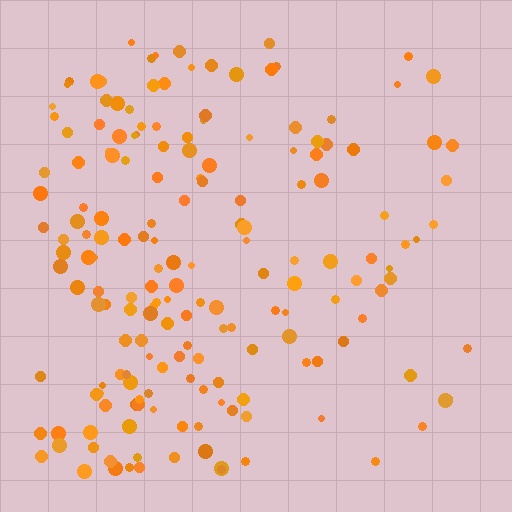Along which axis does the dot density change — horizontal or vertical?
Horizontal.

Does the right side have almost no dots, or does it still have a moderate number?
Still a moderate number, just noticeably fewer than the left.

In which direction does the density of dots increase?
From right to left, with the left side densest.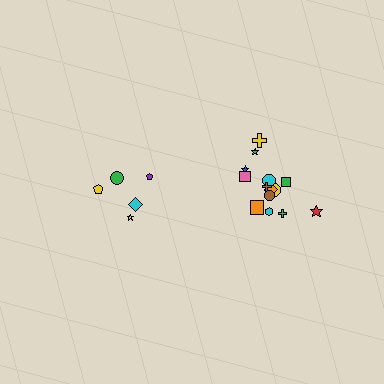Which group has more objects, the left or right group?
The right group.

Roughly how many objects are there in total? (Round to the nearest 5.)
Roughly 20 objects in total.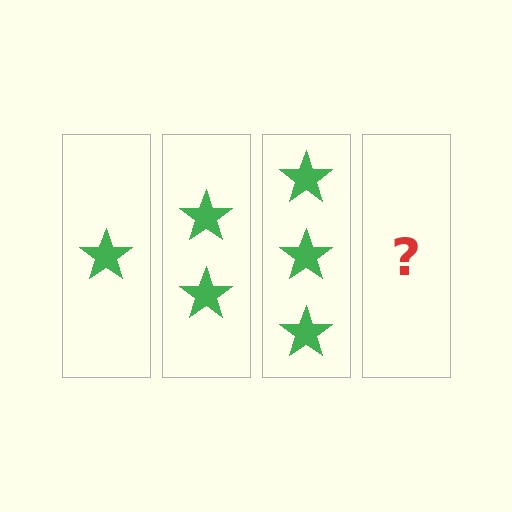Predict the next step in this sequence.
The next step is 4 stars.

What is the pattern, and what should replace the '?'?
The pattern is that each step adds one more star. The '?' should be 4 stars.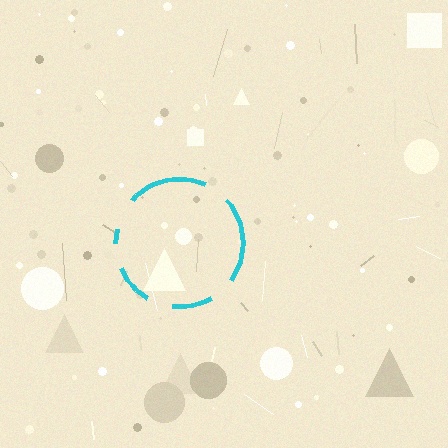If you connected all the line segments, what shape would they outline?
They would outline a circle.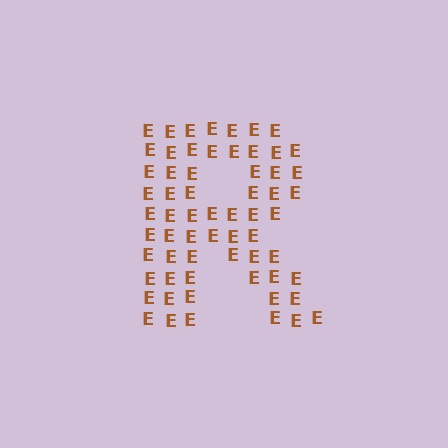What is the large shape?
The large shape is the letter R.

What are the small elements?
The small elements are letter E's.